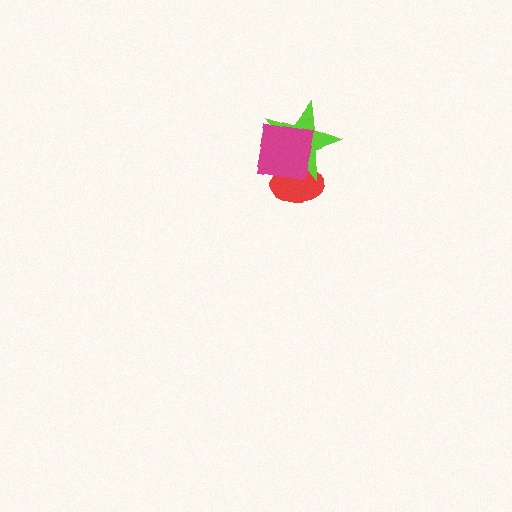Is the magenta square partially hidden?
No, no other shape covers it.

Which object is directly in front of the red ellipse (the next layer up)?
The lime star is directly in front of the red ellipse.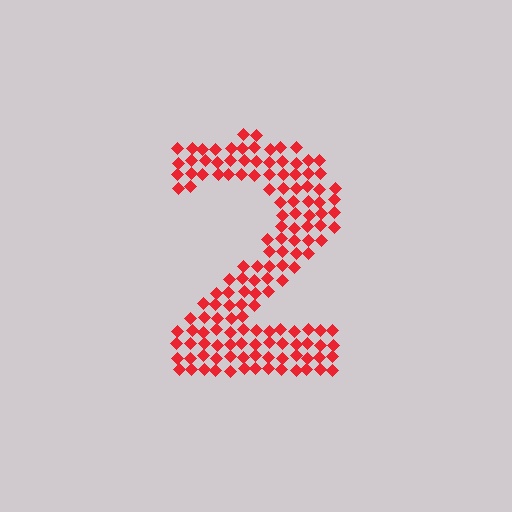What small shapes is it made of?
It is made of small diamonds.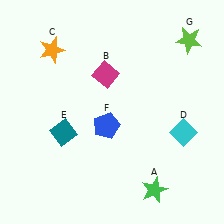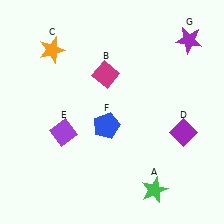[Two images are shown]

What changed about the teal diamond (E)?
In Image 1, E is teal. In Image 2, it changed to purple.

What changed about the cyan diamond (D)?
In Image 1, D is cyan. In Image 2, it changed to purple.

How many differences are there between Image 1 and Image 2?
There are 3 differences between the two images.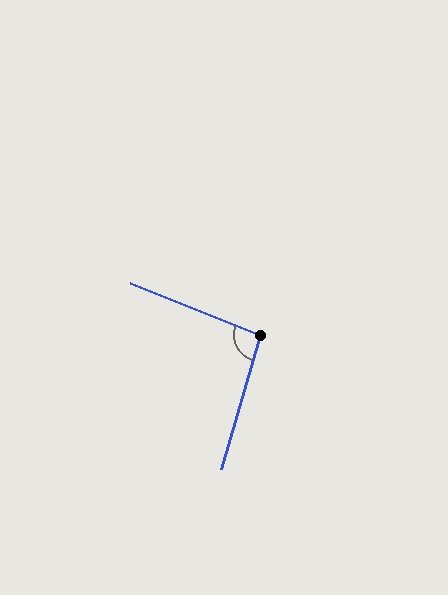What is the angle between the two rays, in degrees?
Approximately 96 degrees.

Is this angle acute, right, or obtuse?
It is obtuse.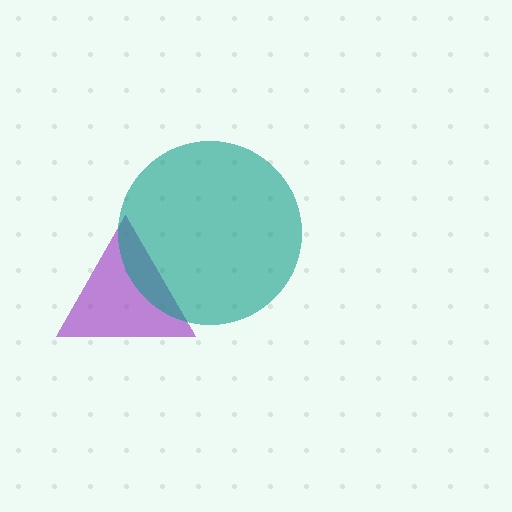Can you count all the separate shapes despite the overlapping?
Yes, there are 2 separate shapes.